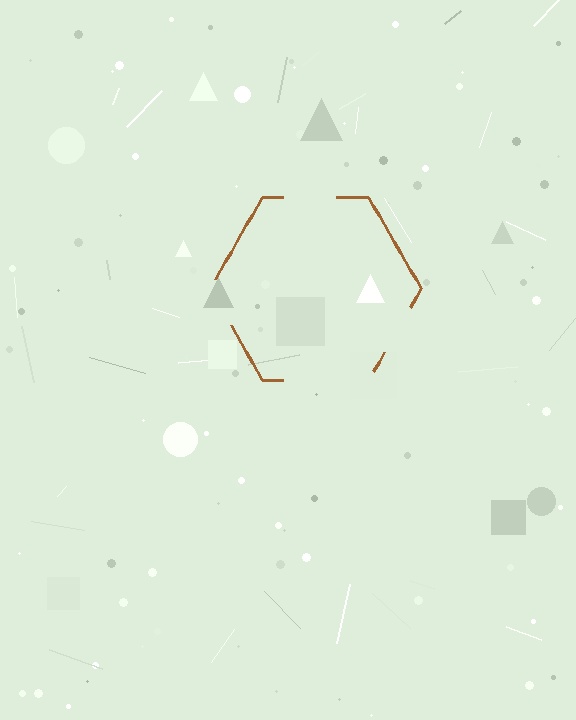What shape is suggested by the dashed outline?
The dashed outline suggests a hexagon.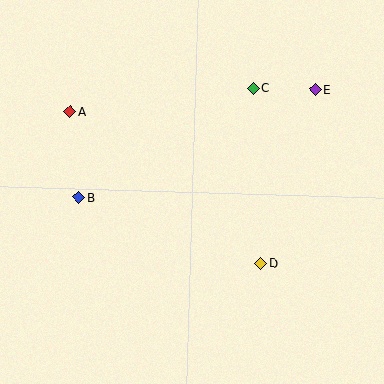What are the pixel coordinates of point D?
Point D is at (261, 263).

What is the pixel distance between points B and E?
The distance between B and E is 260 pixels.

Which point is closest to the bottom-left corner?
Point B is closest to the bottom-left corner.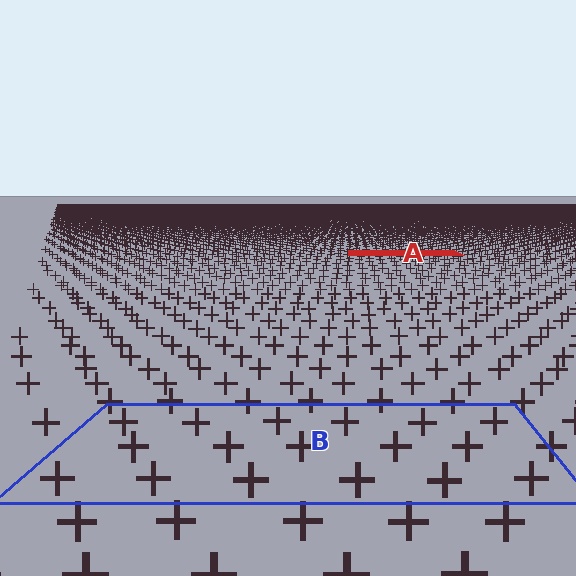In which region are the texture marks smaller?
The texture marks are smaller in region A, because it is farther away.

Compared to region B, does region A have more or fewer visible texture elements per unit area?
Region A has more texture elements per unit area — they are packed more densely because it is farther away.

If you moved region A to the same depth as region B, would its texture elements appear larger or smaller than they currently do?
They would appear larger. At a closer depth, the same texture elements are projected at a bigger on-screen size.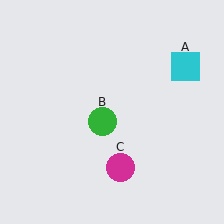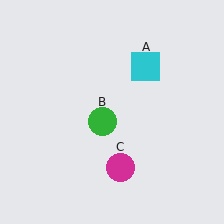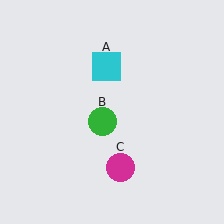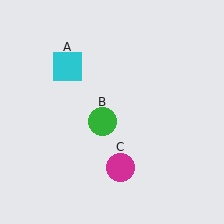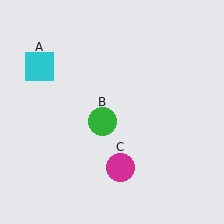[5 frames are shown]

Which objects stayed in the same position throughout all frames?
Green circle (object B) and magenta circle (object C) remained stationary.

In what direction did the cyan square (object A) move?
The cyan square (object A) moved left.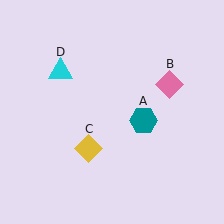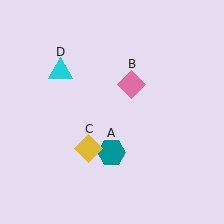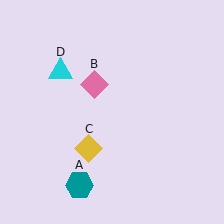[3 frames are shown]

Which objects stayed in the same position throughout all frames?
Yellow diamond (object C) and cyan triangle (object D) remained stationary.